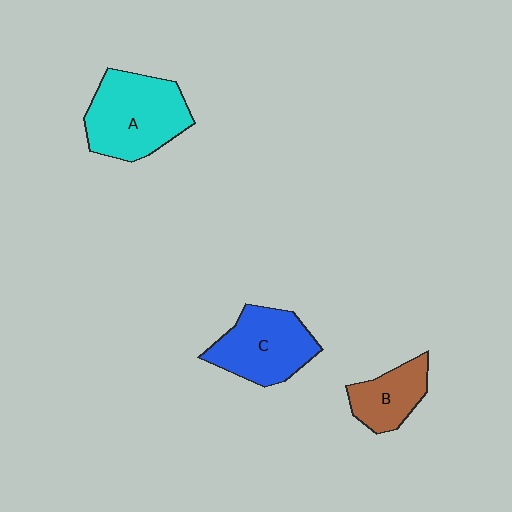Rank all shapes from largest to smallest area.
From largest to smallest: A (cyan), C (blue), B (brown).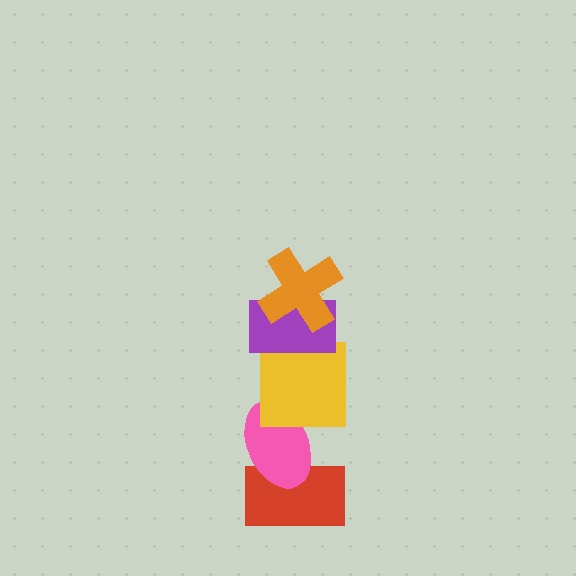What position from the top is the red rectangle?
The red rectangle is 5th from the top.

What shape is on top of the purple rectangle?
The orange cross is on top of the purple rectangle.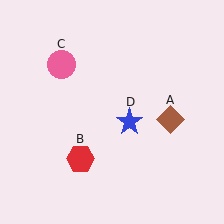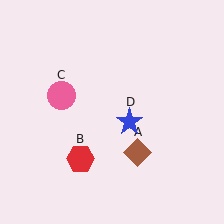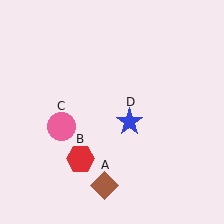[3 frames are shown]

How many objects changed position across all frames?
2 objects changed position: brown diamond (object A), pink circle (object C).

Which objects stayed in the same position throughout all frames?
Red hexagon (object B) and blue star (object D) remained stationary.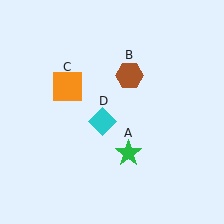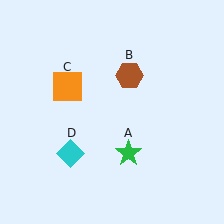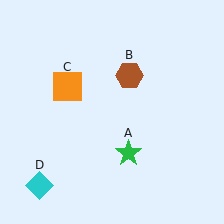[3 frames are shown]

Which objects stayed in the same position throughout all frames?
Green star (object A) and brown hexagon (object B) and orange square (object C) remained stationary.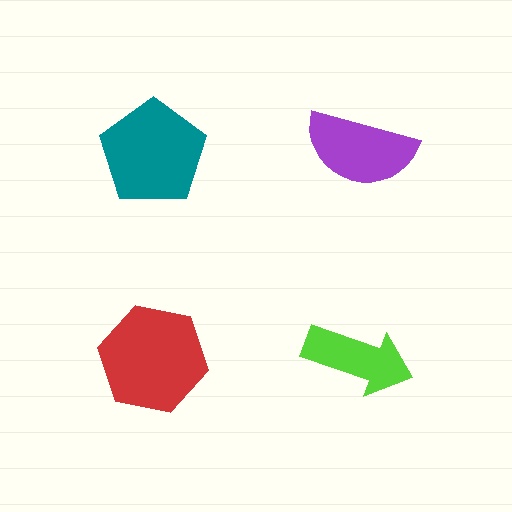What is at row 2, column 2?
A lime arrow.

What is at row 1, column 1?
A teal pentagon.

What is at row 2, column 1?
A red hexagon.